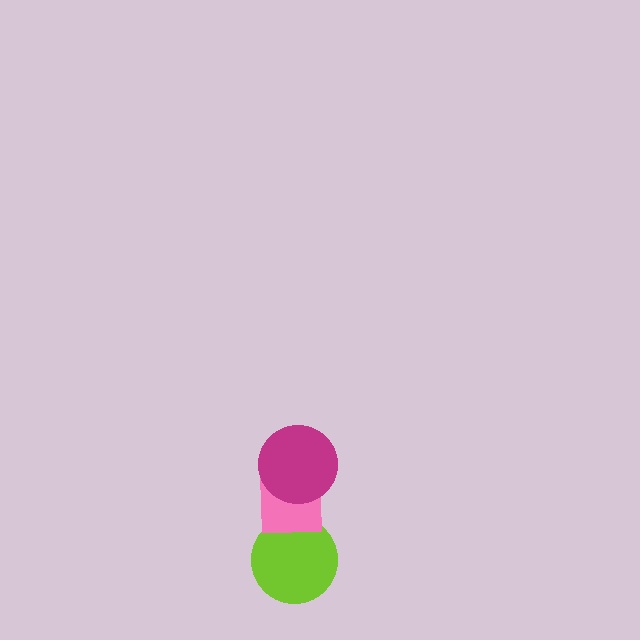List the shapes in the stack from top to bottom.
From top to bottom: the magenta circle, the pink square, the lime circle.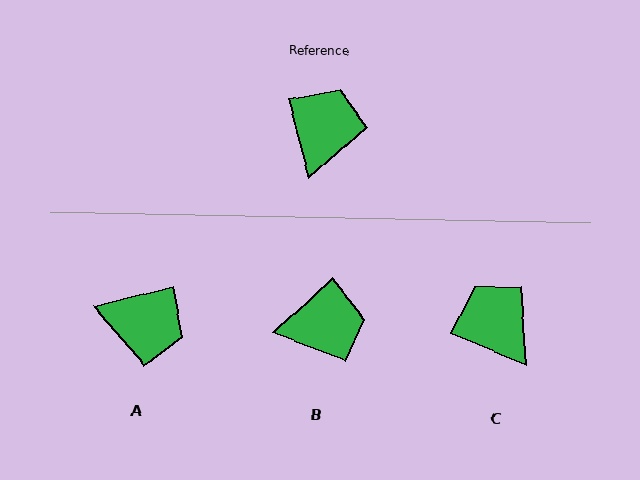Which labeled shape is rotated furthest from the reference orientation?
A, about 90 degrees away.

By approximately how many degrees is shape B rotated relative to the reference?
Approximately 62 degrees clockwise.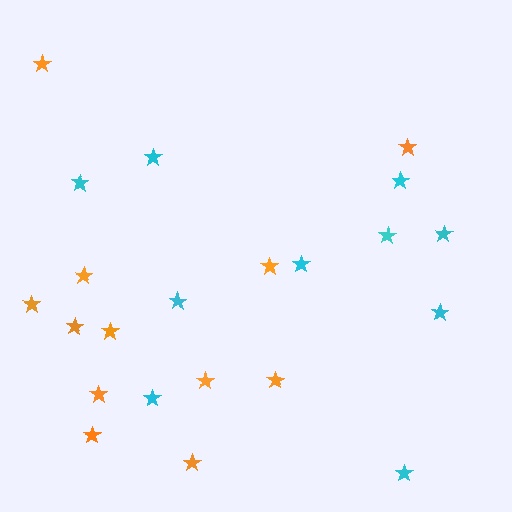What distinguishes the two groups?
There are 2 groups: one group of orange stars (12) and one group of cyan stars (10).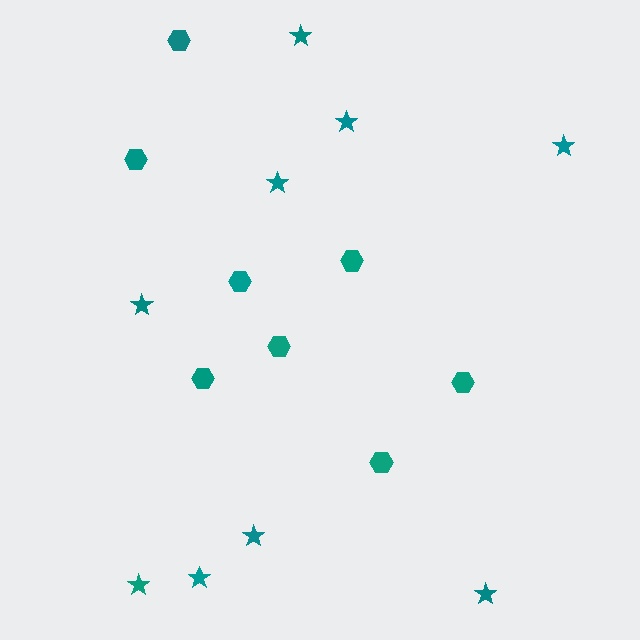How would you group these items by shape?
There are 2 groups: one group of hexagons (8) and one group of stars (9).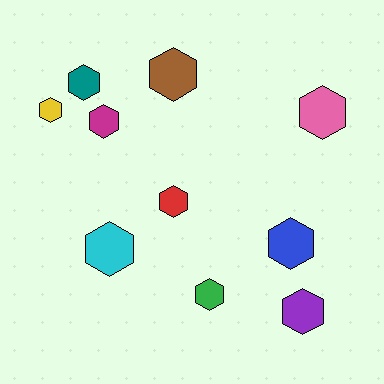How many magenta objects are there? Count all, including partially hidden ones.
There is 1 magenta object.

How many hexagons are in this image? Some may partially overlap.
There are 10 hexagons.